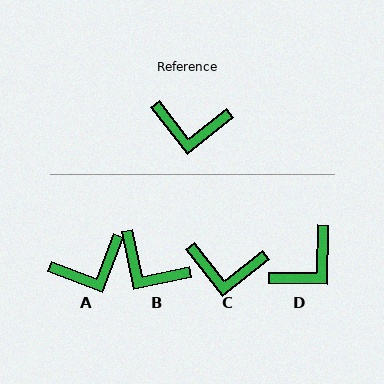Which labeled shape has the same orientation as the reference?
C.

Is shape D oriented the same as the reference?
No, it is off by about 51 degrees.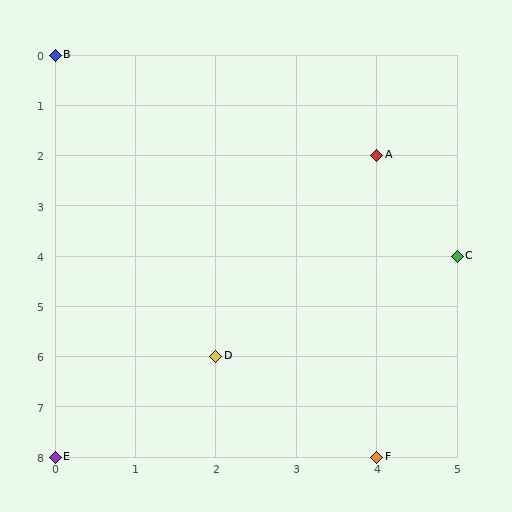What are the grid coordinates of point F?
Point F is at grid coordinates (4, 8).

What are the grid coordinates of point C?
Point C is at grid coordinates (5, 4).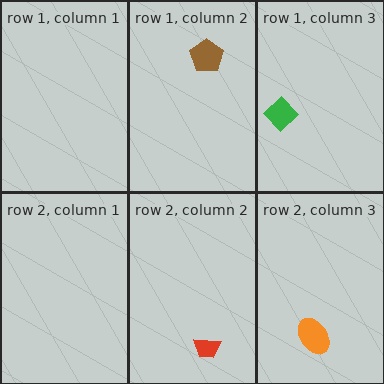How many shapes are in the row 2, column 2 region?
1.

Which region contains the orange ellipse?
The row 2, column 3 region.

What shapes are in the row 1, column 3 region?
The green diamond.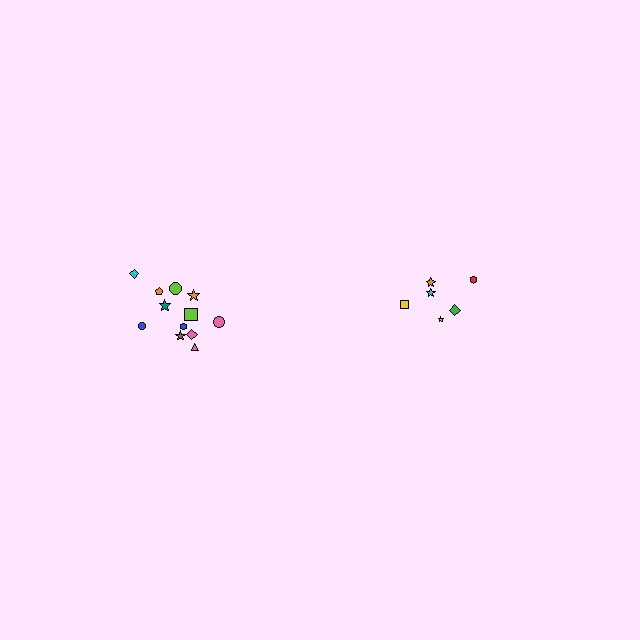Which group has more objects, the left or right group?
The left group.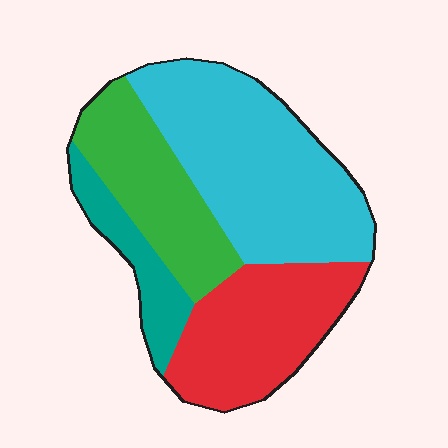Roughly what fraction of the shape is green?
Green takes up about one fifth (1/5) of the shape.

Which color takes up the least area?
Teal, at roughly 10%.